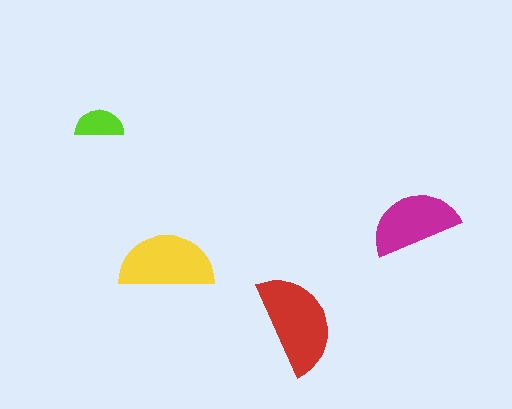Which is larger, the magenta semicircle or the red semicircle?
The red one.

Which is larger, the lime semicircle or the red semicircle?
The red one.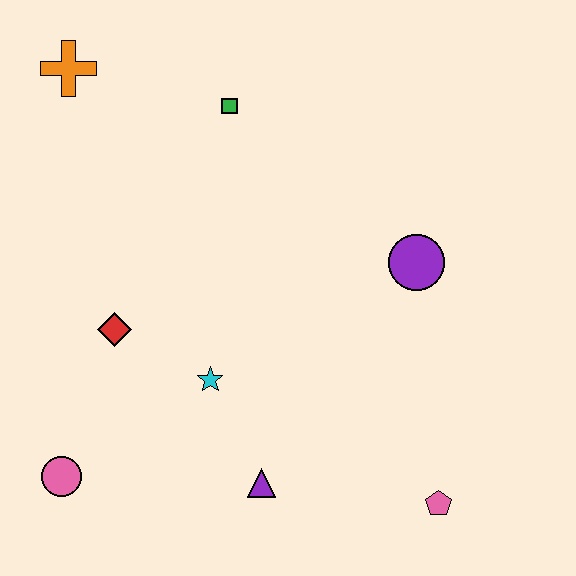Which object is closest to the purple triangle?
The cyan star is closest to the purple triangle.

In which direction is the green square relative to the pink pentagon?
The green square is above the pink pentagon.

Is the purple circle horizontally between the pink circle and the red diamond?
No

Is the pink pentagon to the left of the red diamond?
No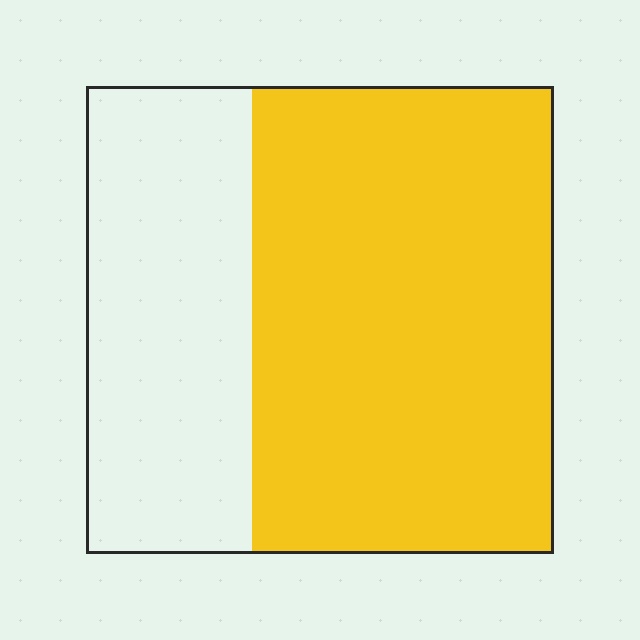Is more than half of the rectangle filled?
Yes.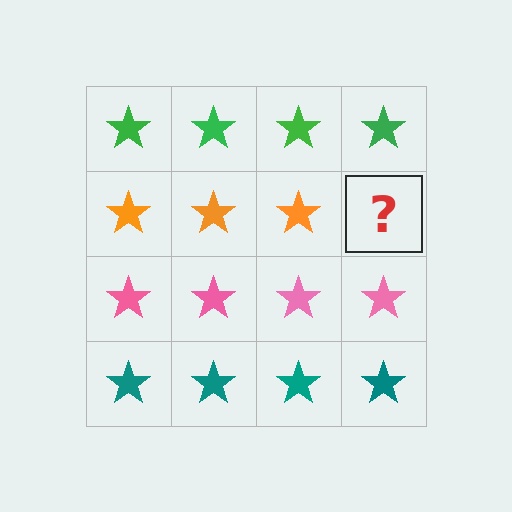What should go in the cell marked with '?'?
The missing cell should contain an orange star.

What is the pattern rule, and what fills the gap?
The rule is that each row has a consistent color. The gap should be filled with an orange star.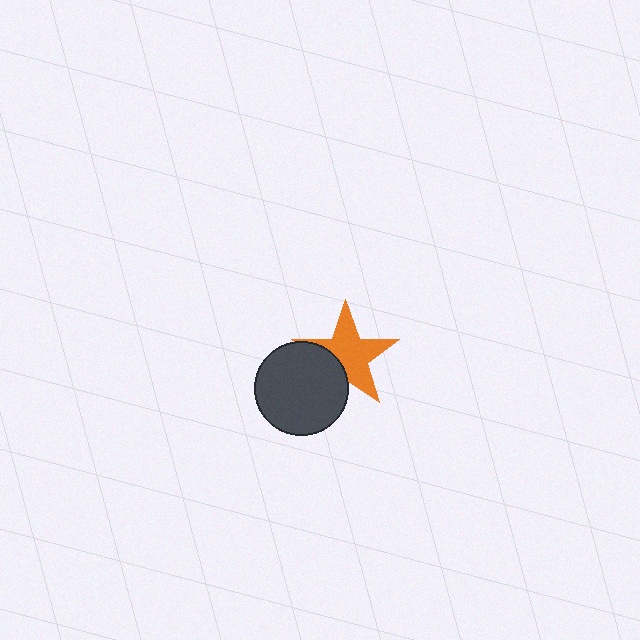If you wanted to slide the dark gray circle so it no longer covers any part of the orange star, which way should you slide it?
Slide it toward the lower-left — that is the most direct way to separate the two shapes.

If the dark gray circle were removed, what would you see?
You would see the complete orange star.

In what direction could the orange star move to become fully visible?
The orange star could move toward the upper-right. That would shift it out from behind the dark gray circle entirely.